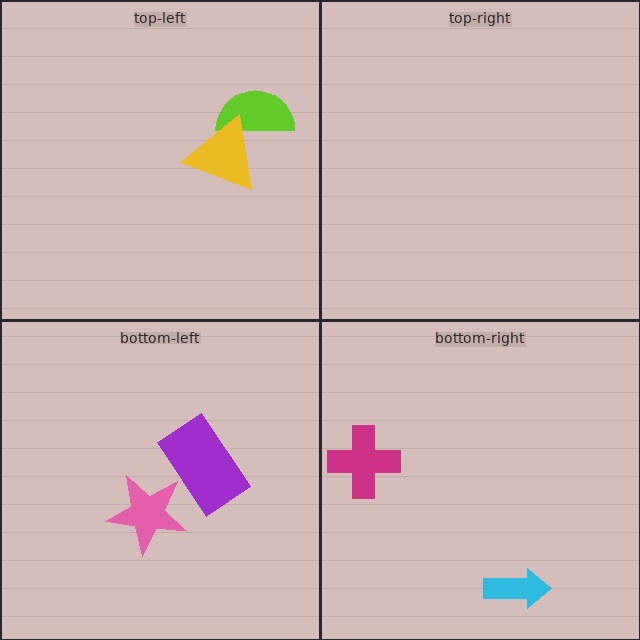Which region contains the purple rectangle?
The bottom-left region.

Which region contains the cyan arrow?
The bottom-right region.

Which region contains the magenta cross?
The bottom-right region.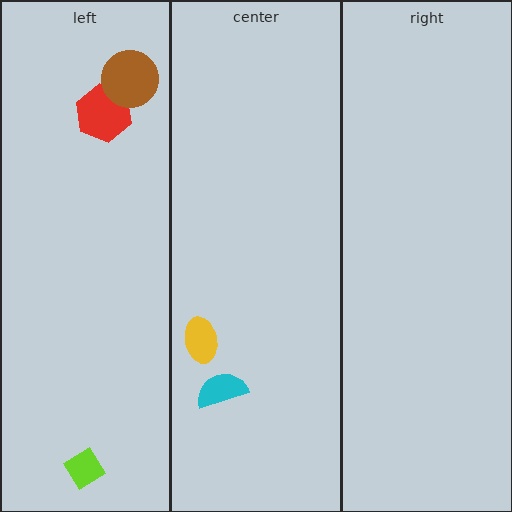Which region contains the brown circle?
The left region.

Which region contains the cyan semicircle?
The center region.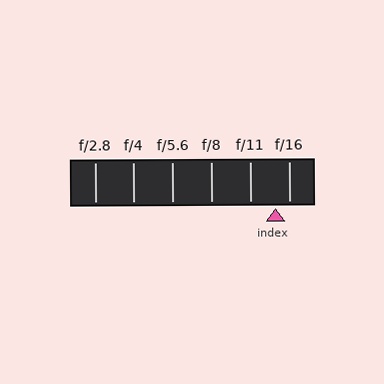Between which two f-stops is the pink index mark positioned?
The index mark is between f/11 and f/16.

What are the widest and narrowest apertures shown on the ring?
The widest aperture shown is f/2.8 and the narrowest is f/16.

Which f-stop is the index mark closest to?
The index mark is closest to f/16.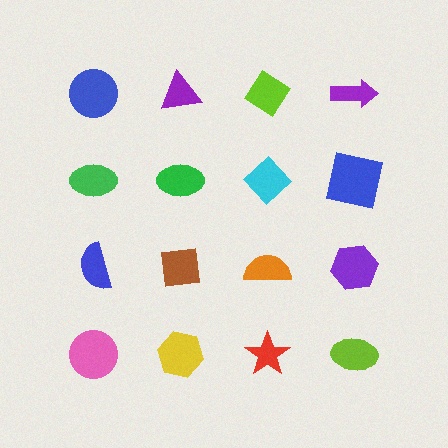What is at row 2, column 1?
A green ellipse.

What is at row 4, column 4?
A lime ellipse.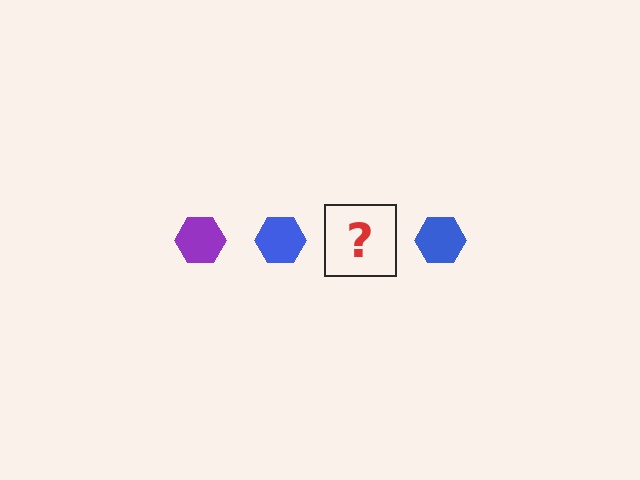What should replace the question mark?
The question mark should be replaced with a purple hexagon.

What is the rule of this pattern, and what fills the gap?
The rule is that the pattern cycles through purple, blue hexagons. The gap should be filled with a purple hexagon.